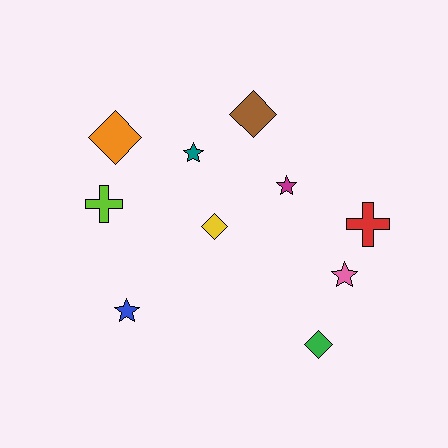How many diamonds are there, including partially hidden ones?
There are 4 diamonds.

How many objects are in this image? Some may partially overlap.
There are 10 objects.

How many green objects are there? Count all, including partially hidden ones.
There is 1 green object.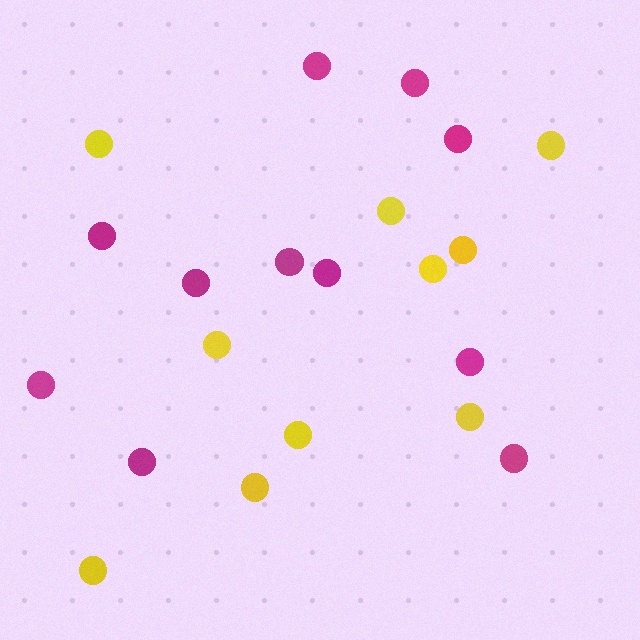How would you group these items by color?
There are 2 groups: one group of magenta circles (11) and one group of yellow circles (10).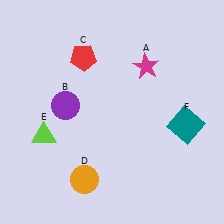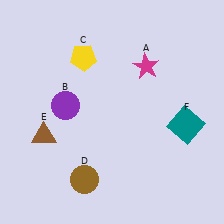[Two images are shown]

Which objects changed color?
C changed from red to yellow. D changed from orange to brown. E changed from lime to brown.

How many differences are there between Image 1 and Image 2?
There are 3 differences between the two images.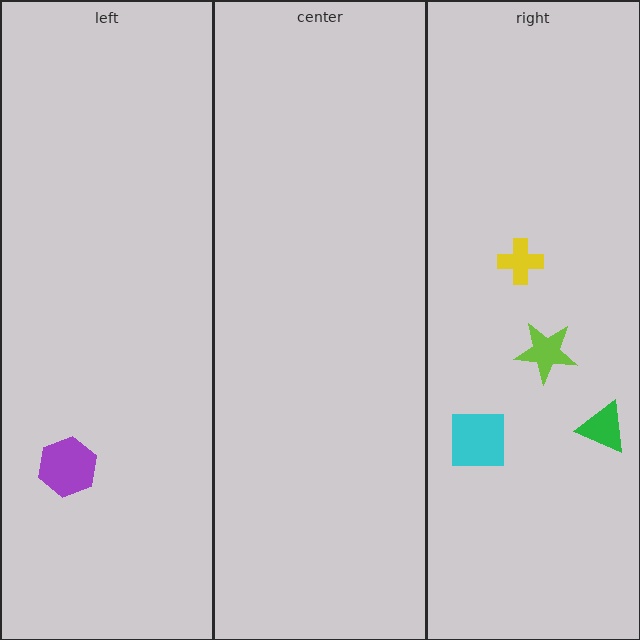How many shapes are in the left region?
1.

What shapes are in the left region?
The purple hexagon.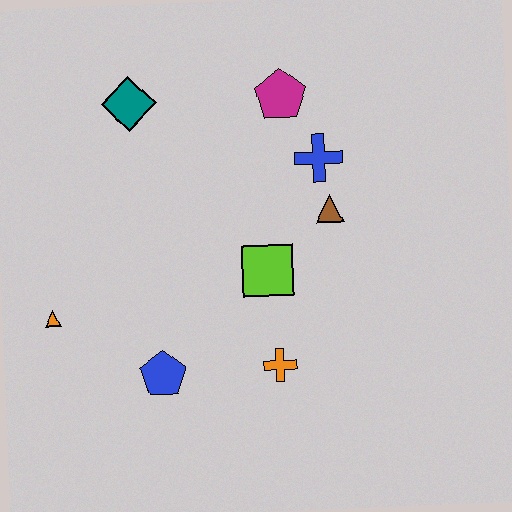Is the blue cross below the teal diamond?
Yes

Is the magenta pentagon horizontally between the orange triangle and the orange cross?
No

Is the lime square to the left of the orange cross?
Yes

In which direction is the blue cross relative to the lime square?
The blue cross is above the lime square.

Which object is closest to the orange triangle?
The blue pentagon is closest to the orange triangle.